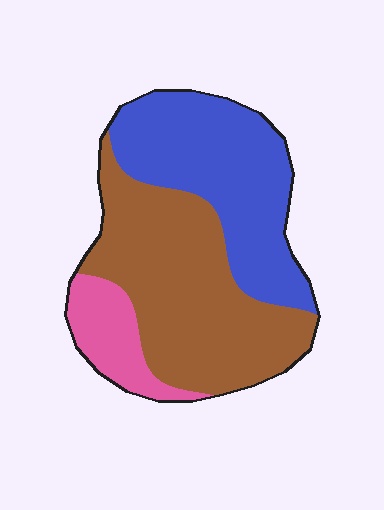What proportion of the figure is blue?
Blue takes up about two fifths (2/5) of the figure.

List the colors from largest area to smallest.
From largest to smallest: brown, blue, pink.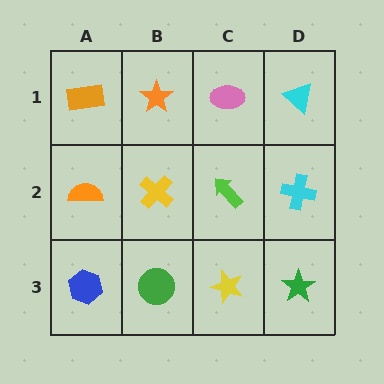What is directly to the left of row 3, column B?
A blue hexagon.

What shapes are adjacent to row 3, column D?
A cyan cross (row 2, column D), a yellow star (row 3, column C).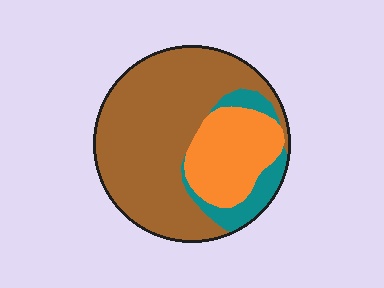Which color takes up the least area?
Teal, at roughly 10%.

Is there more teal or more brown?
Brown.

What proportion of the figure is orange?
Orange covers roughly 25% of the figure.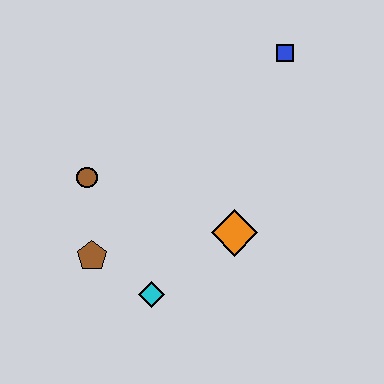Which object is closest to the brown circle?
The brown pentagon is closest to the brown circle.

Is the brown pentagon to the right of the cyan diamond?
No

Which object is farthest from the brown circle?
The blue square is farthest from the brown circle.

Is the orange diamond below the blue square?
Yes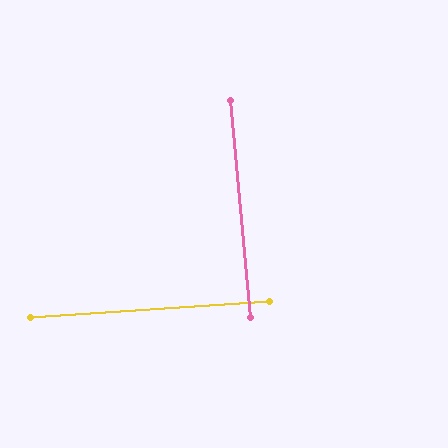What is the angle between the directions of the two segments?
Approximately 89 degrees.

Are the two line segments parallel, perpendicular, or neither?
Perpendicular — they meet at approximately 89°.